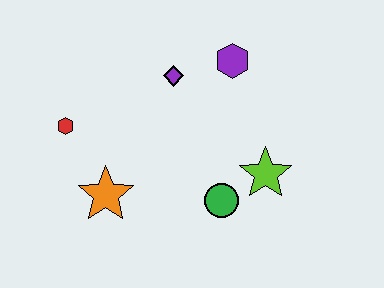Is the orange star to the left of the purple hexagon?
Yes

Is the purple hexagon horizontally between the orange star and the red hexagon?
No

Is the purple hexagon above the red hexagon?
Yes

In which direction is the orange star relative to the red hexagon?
The orange star is below the red hexagon.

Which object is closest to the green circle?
The lime star is closest to the green circle.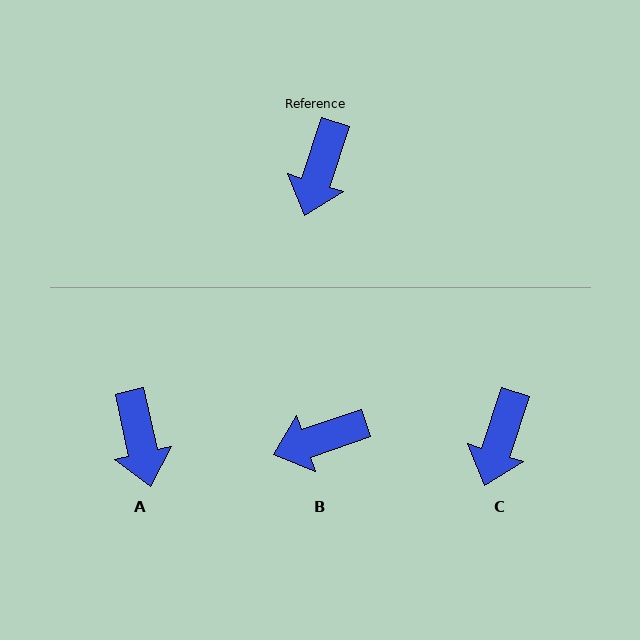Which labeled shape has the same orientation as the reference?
C.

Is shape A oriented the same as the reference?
No, it is off by about 31 degrees.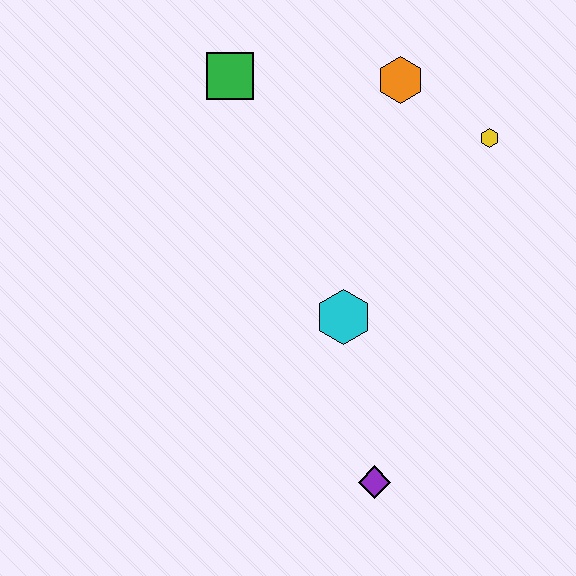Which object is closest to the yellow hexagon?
The orange hexagon is closest to the yellow hexagon.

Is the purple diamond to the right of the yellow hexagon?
No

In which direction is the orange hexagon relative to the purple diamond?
The orange hexagon is above the purple diamond.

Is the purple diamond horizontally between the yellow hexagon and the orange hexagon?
No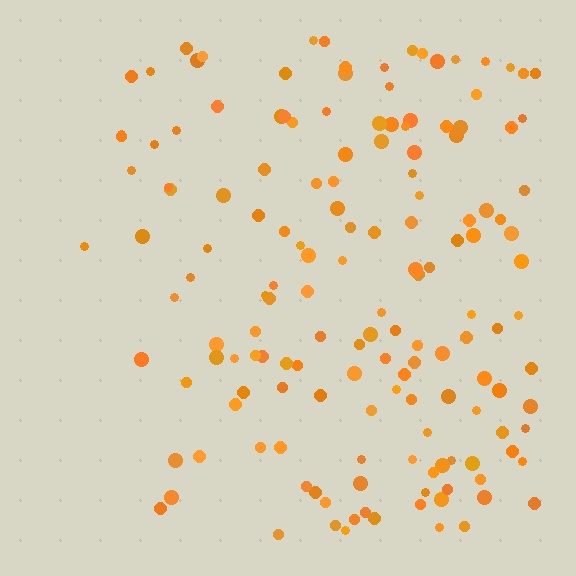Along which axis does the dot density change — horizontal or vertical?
Horizontal.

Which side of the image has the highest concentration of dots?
The right.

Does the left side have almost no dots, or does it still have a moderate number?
Still a moderate number, just noticeably fewer than the right.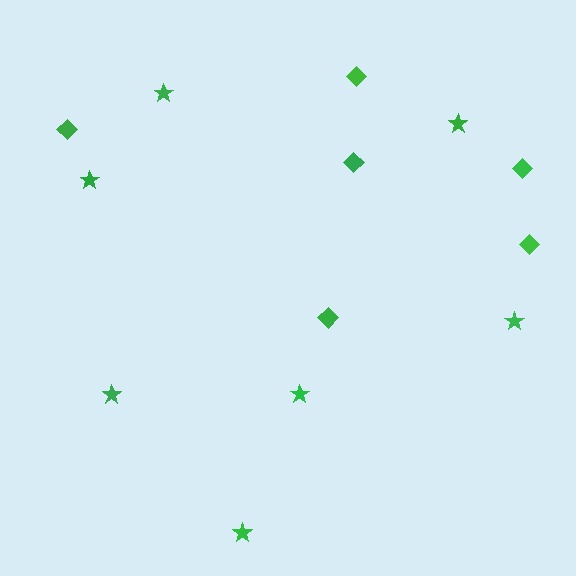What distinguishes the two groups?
There are 2 groups: one group of stars (7) and one group of diamonds (6).